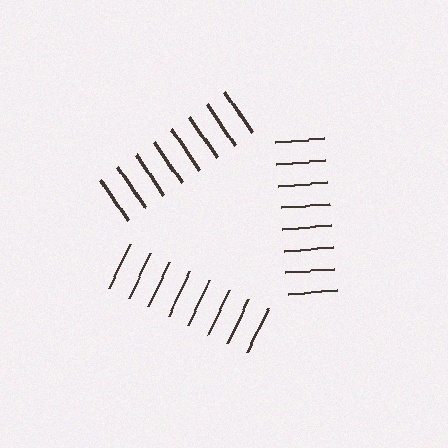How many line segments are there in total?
24 — 8 along each of the 3 edges.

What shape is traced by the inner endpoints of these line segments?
An illusory triangle — the line segments terminate on its edges but no continuous stroke is drawn.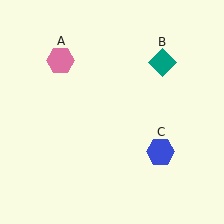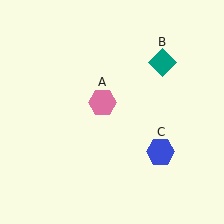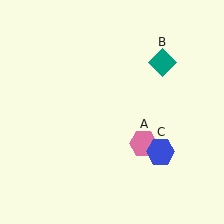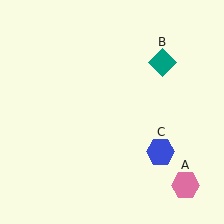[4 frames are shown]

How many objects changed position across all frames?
1 object changed position: pink hexagon (object A).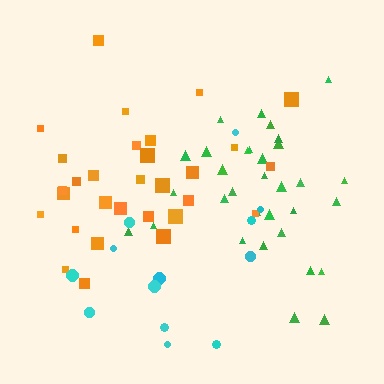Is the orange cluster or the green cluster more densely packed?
Green.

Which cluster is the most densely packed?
Green.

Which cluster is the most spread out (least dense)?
Cyan.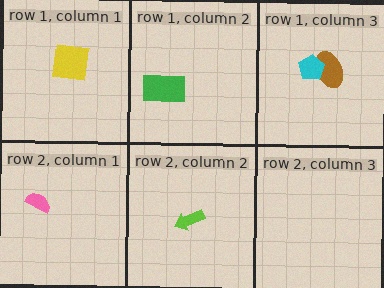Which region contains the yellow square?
The row 1, column 1 region.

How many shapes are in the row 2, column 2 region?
1.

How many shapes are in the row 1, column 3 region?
2.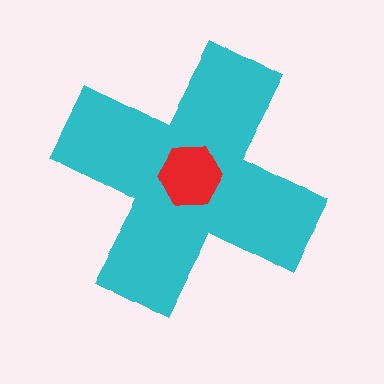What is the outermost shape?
The cyan cross.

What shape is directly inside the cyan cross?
The red hexagon.